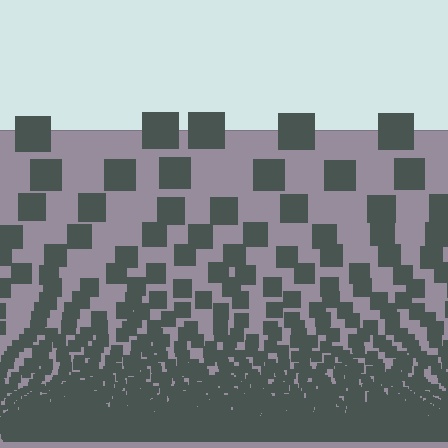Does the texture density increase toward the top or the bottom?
Density increases toward the bottom.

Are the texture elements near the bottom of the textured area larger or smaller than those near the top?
Smaller. The gradient is inverted — elements near the bottom are smaller and denser.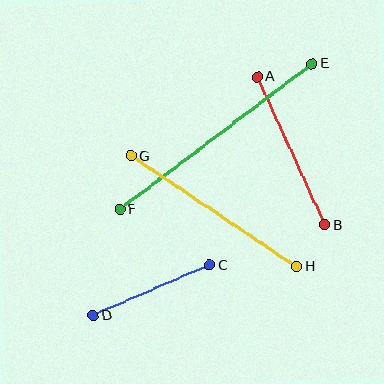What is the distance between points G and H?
The distance is approximately 199 pixels.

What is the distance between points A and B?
The distance is approximately 163 pixels.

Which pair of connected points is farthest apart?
Points E and F are farthest apart.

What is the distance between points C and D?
The distance is approximately 127 pixels.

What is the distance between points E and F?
The distance is approximately 241 pixels.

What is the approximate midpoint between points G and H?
The midpoint is at approximately (214, 211) pixels.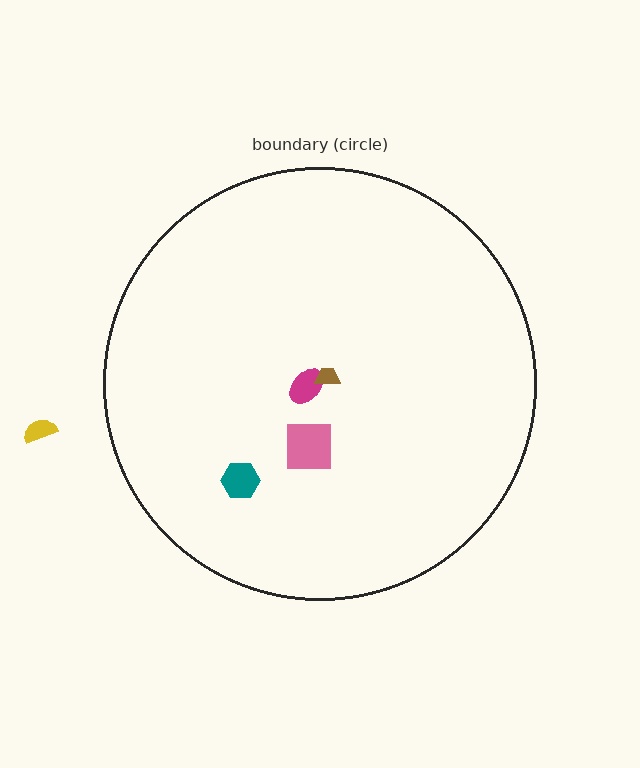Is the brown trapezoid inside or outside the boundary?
Inside.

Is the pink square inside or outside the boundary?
Inside.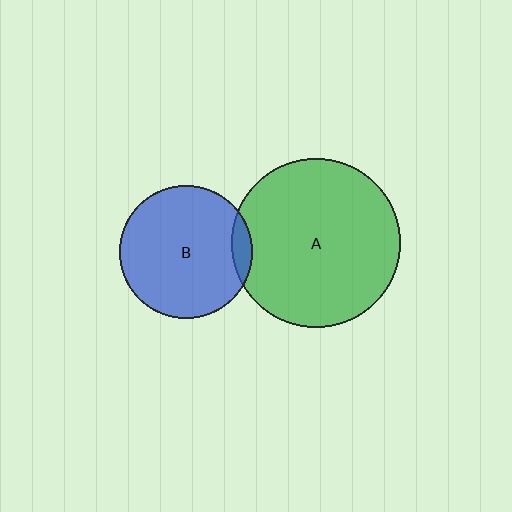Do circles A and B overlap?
Yes.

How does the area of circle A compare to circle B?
Approximately 1.6 times.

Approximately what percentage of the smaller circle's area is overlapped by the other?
Approximately 10%.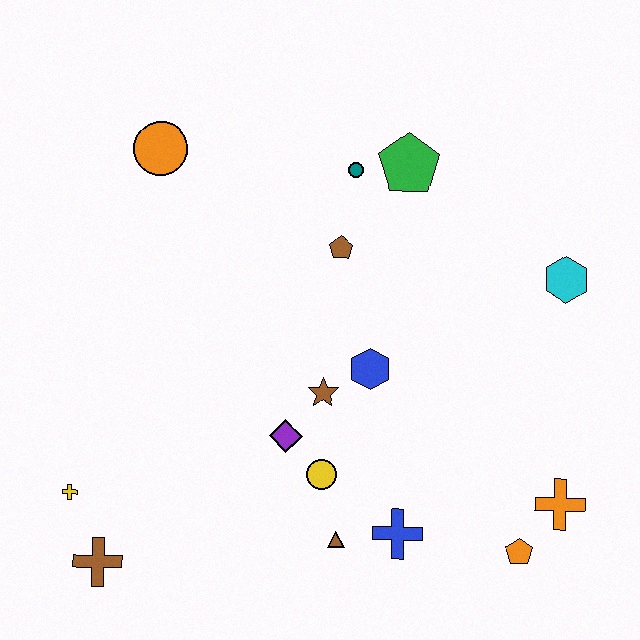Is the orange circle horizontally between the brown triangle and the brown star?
No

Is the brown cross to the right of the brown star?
No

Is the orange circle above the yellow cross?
Yes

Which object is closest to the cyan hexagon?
The green pentagon is closest to the cyan hexagon.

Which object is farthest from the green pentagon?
The brown cross is farthest from the green pentagon.